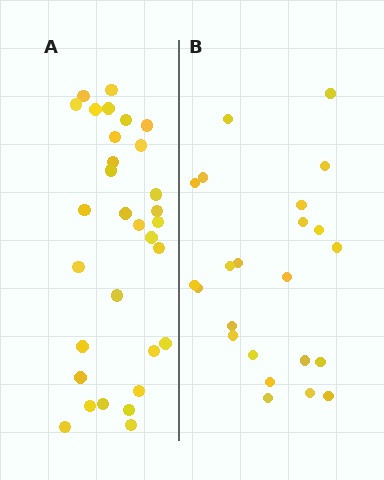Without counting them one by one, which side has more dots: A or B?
Region A (the left region) has more dots.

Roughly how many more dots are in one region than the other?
Region A has roughly 8 or so more dots than region B.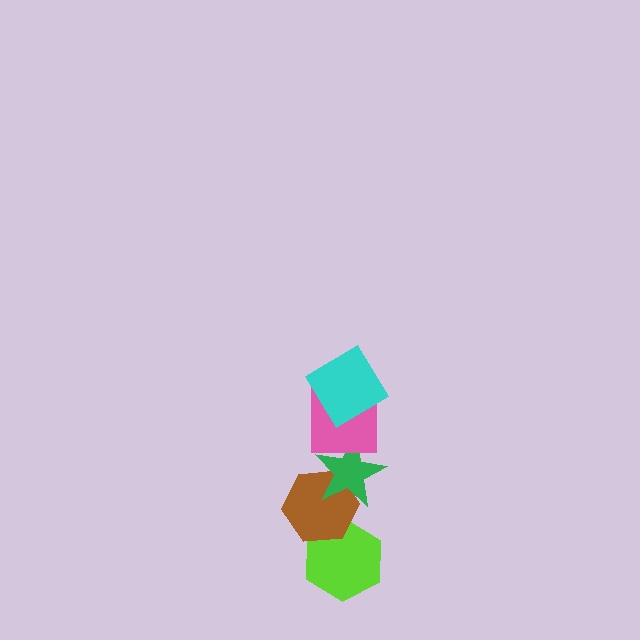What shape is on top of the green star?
The pink square is on top of the green star.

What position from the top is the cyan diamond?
The cyan diamond is 1st from the top.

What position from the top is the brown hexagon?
The brown hexagon is 4th from the top.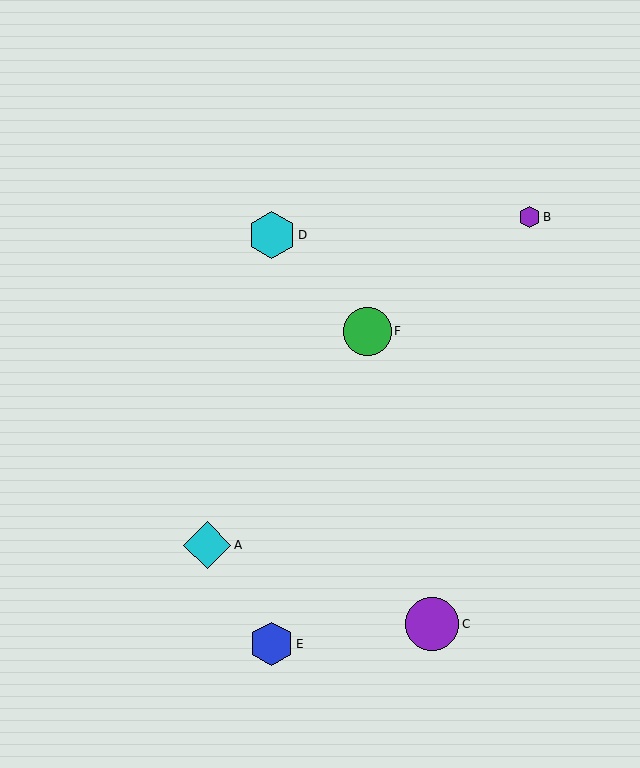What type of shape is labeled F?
Shape F is a green circle.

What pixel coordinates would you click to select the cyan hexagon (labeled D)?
Click at (272, 235) to select the cyan hexagon D.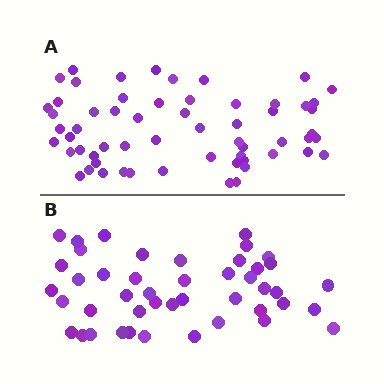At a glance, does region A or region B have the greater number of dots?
Region A (the top region) has more dots.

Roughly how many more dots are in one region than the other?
Region A has approximately 15 more dots than region B.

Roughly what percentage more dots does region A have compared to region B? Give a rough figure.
About 35% more.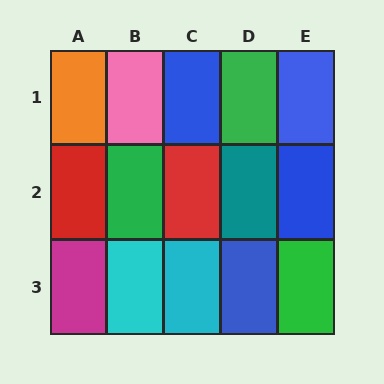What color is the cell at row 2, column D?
Teal.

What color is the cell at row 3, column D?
Blue.